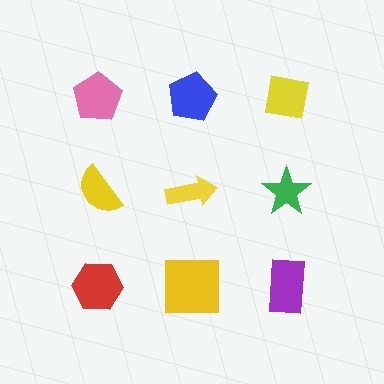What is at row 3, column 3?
A purple rectangle.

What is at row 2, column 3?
A green star.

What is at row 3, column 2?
A yellow square.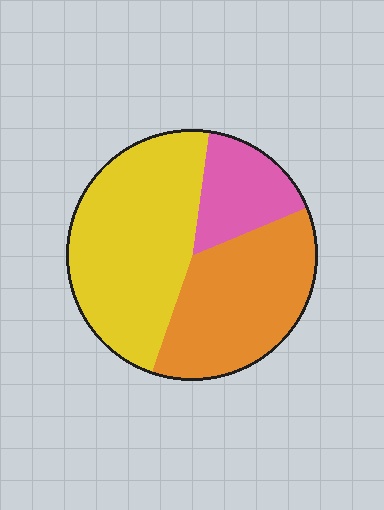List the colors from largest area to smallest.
From largest to smallest: yellow, orange, pink.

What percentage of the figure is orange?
Orange covers roughly 35% of the figure.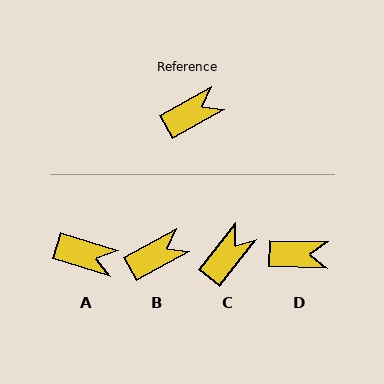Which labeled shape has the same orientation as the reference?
B.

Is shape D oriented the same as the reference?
No, it is off by about 30 degrees.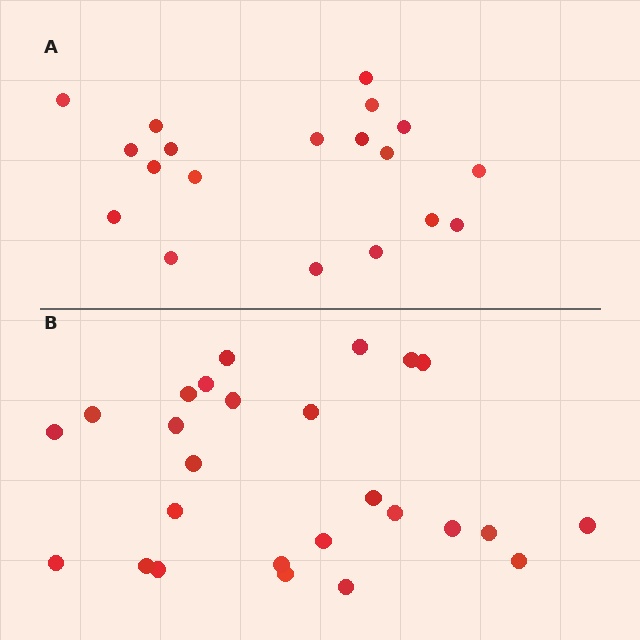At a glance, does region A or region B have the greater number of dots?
Region B (the bottom region) has more dots.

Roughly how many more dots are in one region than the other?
Region B has roughly 8 or so more dots than region A.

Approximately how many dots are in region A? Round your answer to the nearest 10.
About 20 dots. (The exact count is 19, which rounds to 20.)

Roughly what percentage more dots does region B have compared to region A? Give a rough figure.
About 35% more.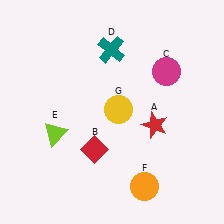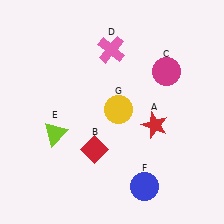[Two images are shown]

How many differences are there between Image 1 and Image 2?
There are 2 differences between the two images.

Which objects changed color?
D changed from teal to pink. F changed from orange to blue.